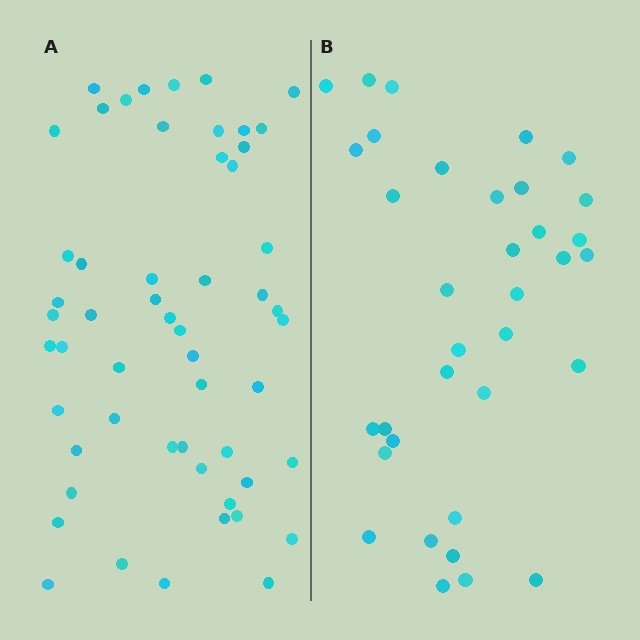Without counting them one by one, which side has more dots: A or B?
Region A (the left region) has more dots.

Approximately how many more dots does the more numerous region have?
Region A has approximately 20 more dots than region B.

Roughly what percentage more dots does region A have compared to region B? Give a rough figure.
About 55% more.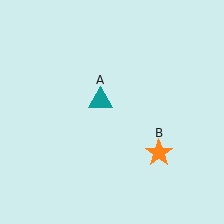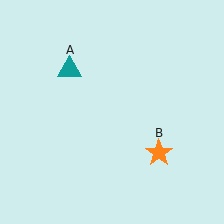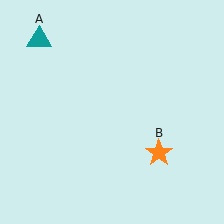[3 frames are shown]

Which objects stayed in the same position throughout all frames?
Orange star (object B) remained stationary.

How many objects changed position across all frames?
1 object changed position: teal triangle (object A).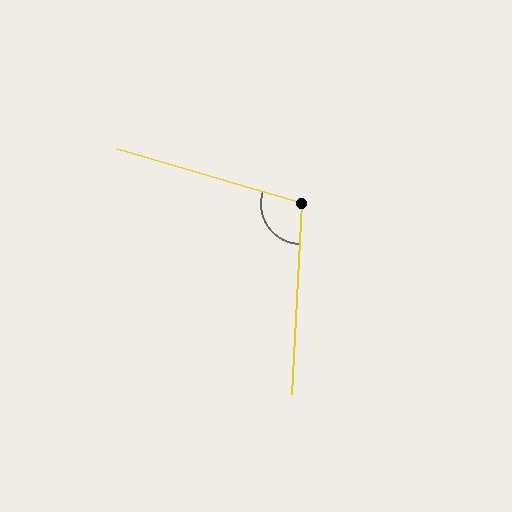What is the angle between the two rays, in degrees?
Approximately 104 degrees.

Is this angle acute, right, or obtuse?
It is obtuse.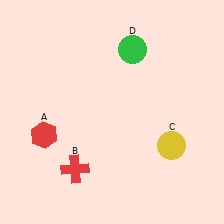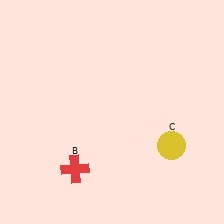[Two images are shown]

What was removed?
The green circle (D), the red hexagon (A) were removed in Image 2.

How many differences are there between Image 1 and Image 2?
There are 2 differences between the two images.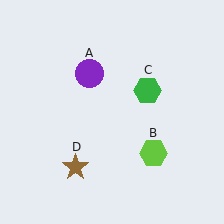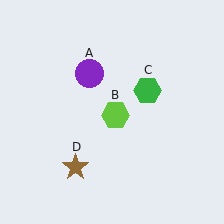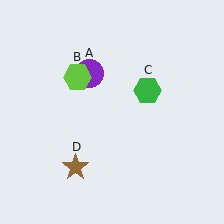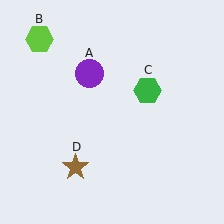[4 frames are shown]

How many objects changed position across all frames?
1 object changed position: lime hexagon (object B).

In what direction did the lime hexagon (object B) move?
The lime hexagon (object B) moved up and to the left.